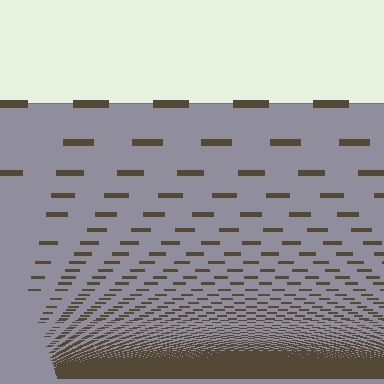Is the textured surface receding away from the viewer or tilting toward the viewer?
The surface appears to tilt toward the viewer. Texture elements get larger and sparser toward the top.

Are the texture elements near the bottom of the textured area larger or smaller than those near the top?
Smaller. The gradient is inverted — elements near the bottom are smaller and denser.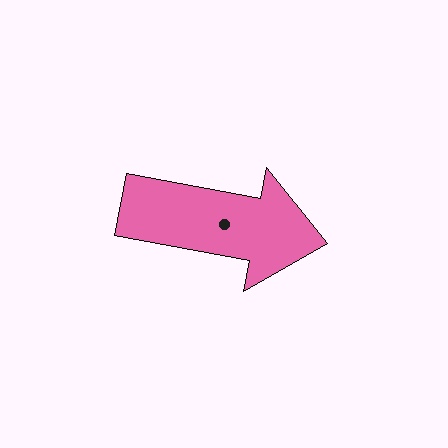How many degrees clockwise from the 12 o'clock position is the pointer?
Approximately 101 degrees.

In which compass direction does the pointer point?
East.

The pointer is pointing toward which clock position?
Roughly 3 o'clock.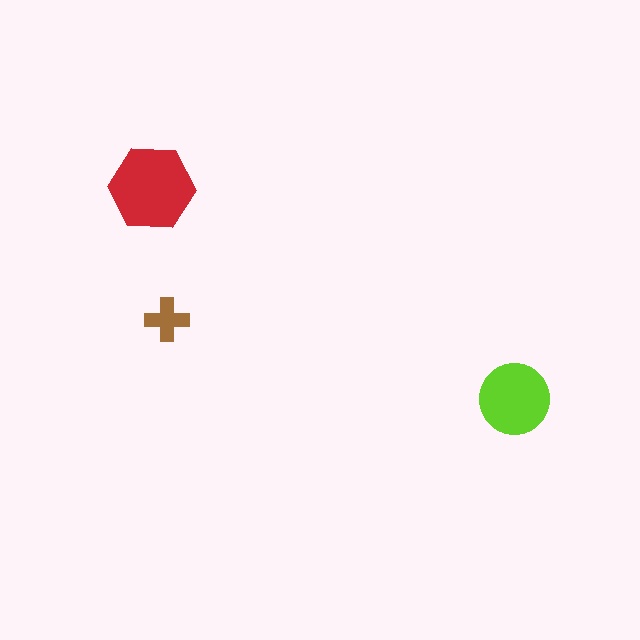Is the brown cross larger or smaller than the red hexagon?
Smaller.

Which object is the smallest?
The brown cross.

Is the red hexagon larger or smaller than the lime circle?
Larger.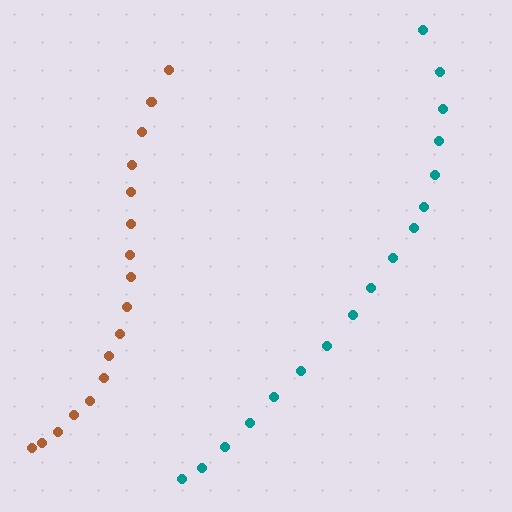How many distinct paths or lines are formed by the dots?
There are 2 distinct paths.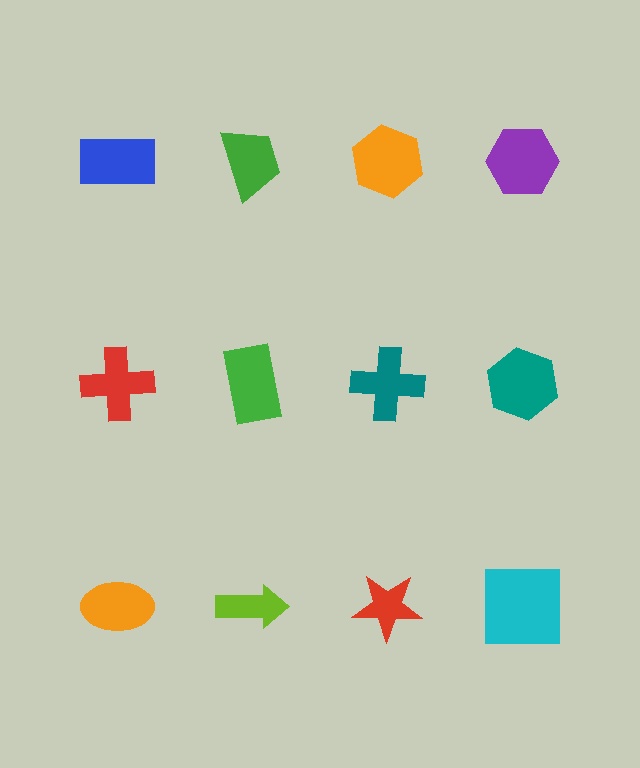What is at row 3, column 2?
A lime arrow.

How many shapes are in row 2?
4 shapes.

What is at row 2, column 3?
A teal cross.